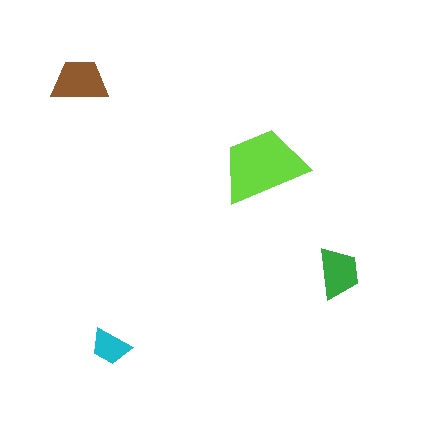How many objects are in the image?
There are 4 objects in the image.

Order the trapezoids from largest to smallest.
the lime one, the brown one, the green one, the cyan one.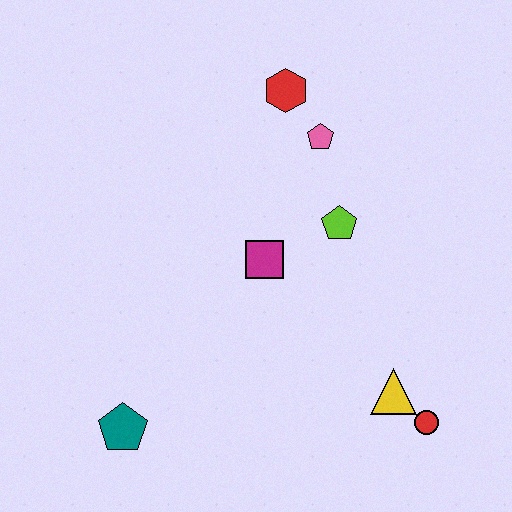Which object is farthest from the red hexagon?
The teal pentagon is farthest from the red hexagon.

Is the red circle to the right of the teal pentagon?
Yes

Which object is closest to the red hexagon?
The pink pentagon is closest to the red hexagon.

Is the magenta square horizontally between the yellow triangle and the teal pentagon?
Yes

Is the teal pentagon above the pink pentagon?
No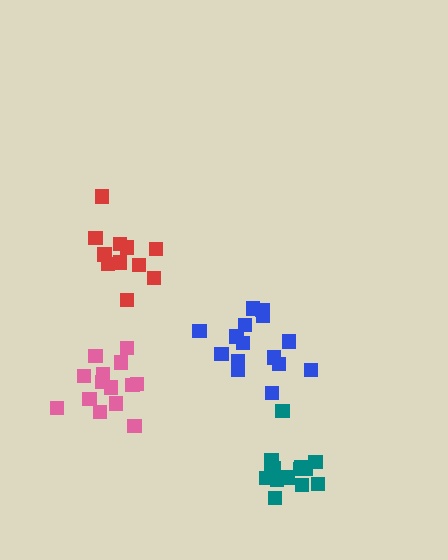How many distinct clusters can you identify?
There are 4 distinct clusters.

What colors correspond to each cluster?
The clusters are colored: blue, teal, pink, red.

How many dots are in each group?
Group 1: 15 dots, Group 2: 14 dots, Group 3: 14 dots, Group 4: 11 dots (54 total).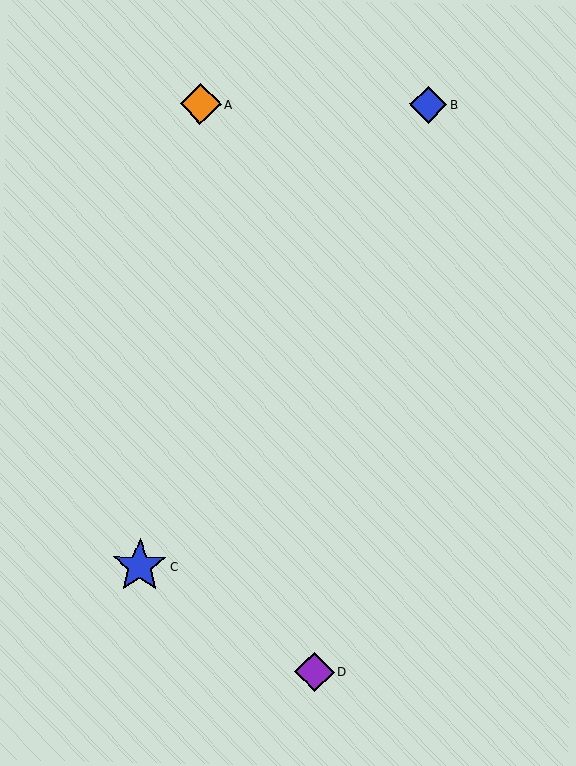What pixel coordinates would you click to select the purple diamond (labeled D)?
Click at (314, 672) to select the purple diamond D.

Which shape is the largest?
The blue star (labeled C) is the largest.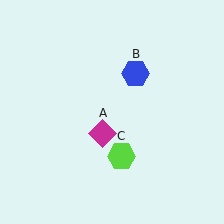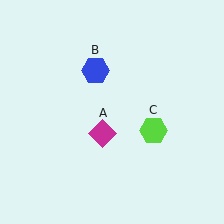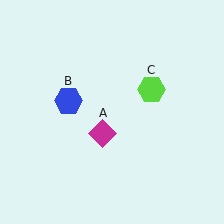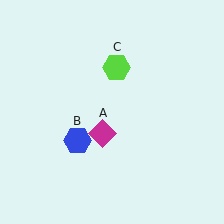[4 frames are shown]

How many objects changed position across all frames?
2 objects changed position: blue hexagon (object B), lime hexagon (object C).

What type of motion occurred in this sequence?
The blue hexagon (object B), lime hexagon (object C) rotated counterclockwise around the center of the scene.